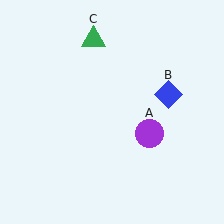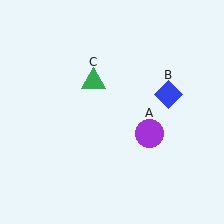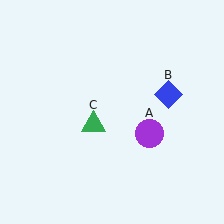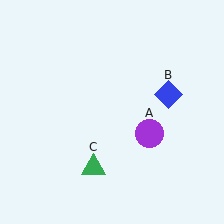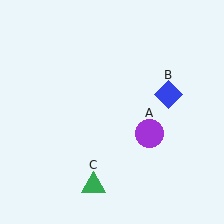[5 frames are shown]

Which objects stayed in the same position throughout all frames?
Purple circle (object A) and blue diamond (object B) remained stationary.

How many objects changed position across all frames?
1 object changed position: green triangle (object C).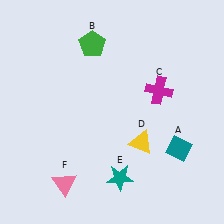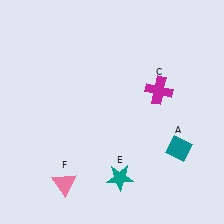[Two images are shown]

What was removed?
The yellow triangle (D), the green pentagon (B) were removed in Image 2.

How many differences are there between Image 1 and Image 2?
There are 2 differences between the two images.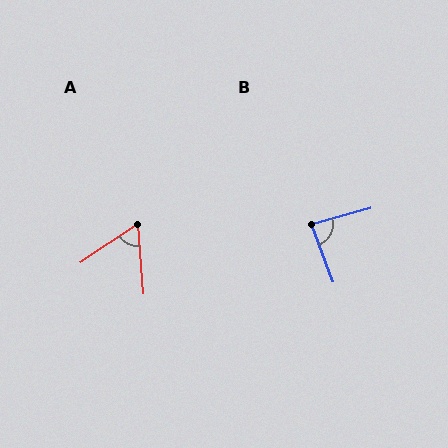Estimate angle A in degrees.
Approximately 61 degrees.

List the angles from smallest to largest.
A (61°), B (86°).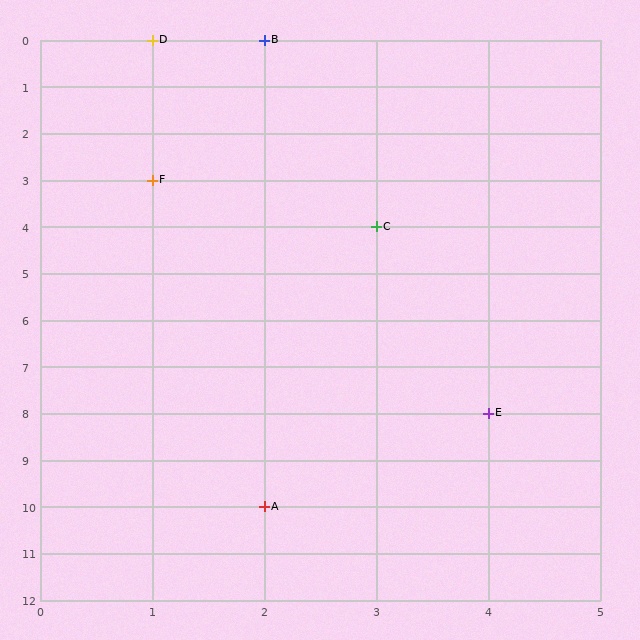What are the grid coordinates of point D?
Point D is at grid coordinates (1, 0).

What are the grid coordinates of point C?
Point C is at grid coordinates (3, 4).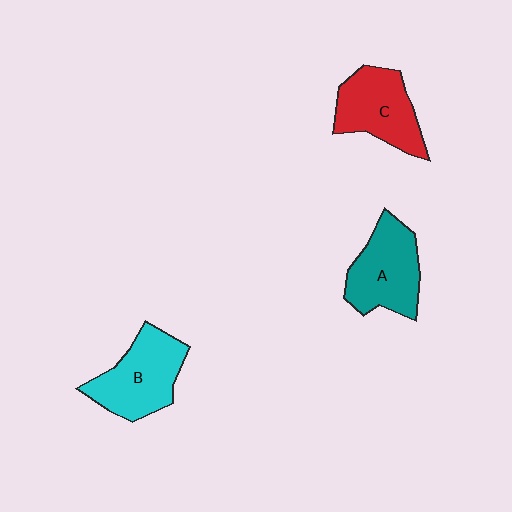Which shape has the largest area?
Shape B (cyan).